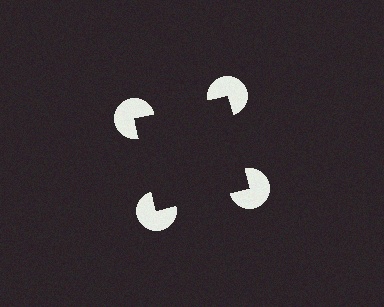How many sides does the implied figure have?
4 sides.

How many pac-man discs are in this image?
There are 4 — one at each vertex of the illusory square.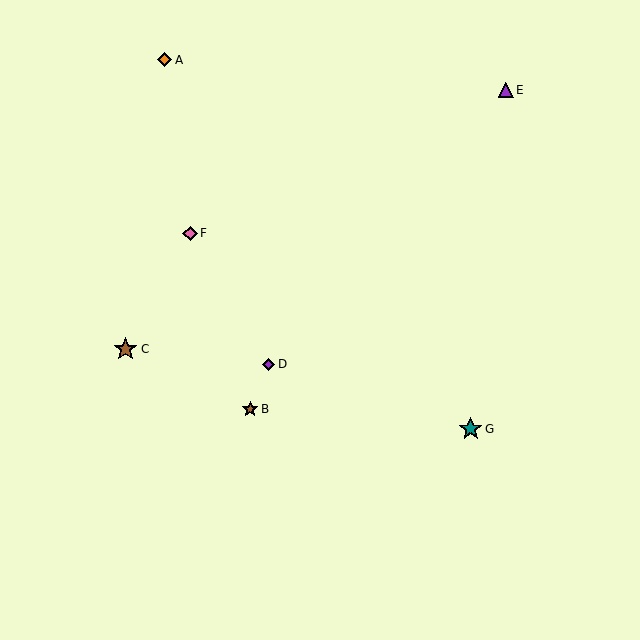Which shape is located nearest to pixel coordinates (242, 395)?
The brown star (labeled B) at (250, 409) is nearest to that location.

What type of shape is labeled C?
Shape C is a brown star.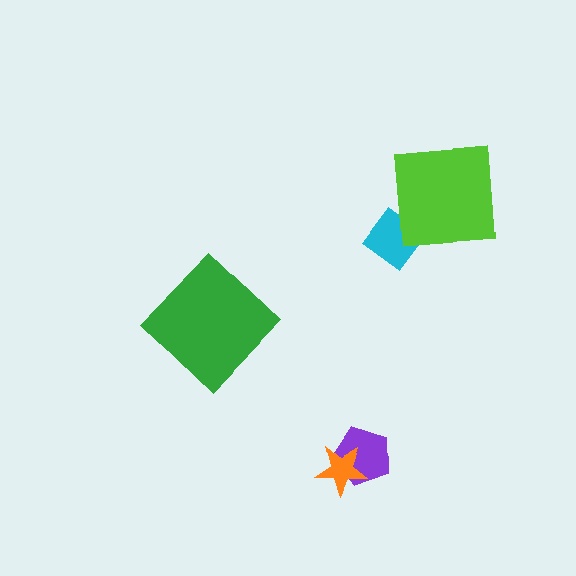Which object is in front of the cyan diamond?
The lime square is in front of the cyan diamond.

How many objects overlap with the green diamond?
0 objects overlap with the green diamond.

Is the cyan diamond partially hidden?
Yes, it is partially covered by another shape.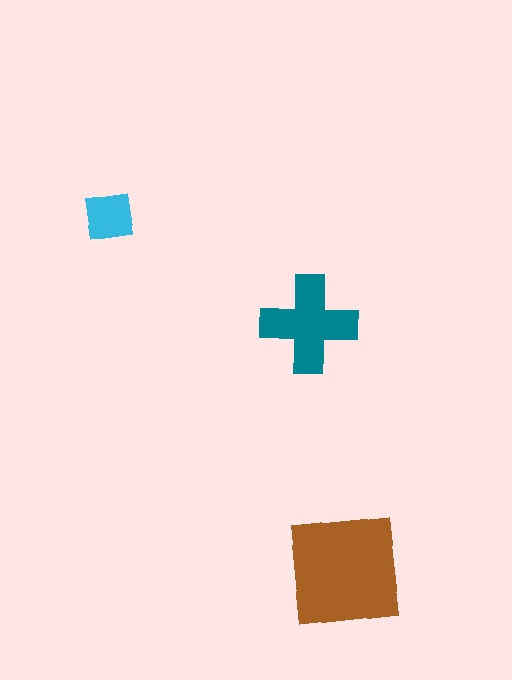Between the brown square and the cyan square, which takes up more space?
The brown square.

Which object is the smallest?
The cyan square.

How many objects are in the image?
There are 3 objects in the image.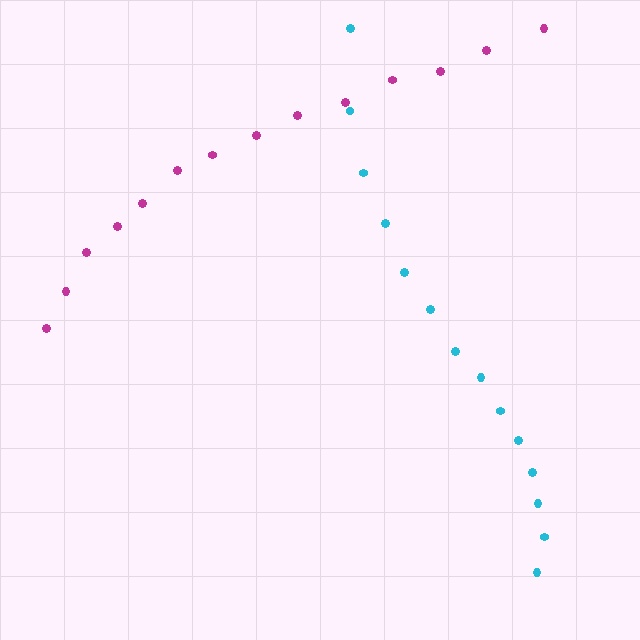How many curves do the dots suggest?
There are 2 distinct paths.